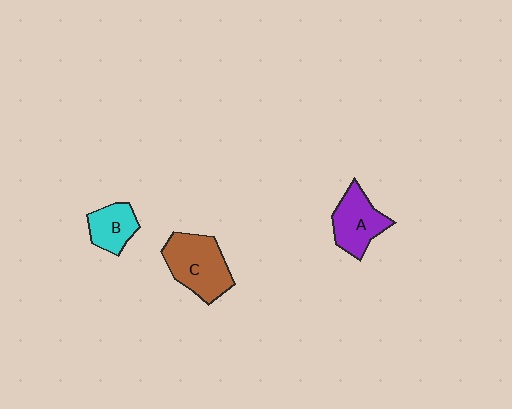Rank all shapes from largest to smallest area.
From largest to smallest: C (brown), A (purple), B (cyan).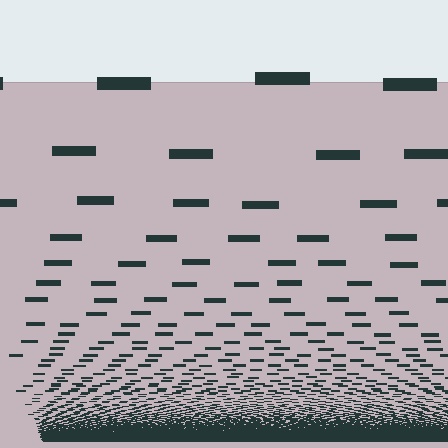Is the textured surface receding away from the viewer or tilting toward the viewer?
The surface appears to tilt toward the viewer. Texture elements get larger and sparser toward the top.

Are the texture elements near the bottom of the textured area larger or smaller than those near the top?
Smaller. The gradient is inverted — elements near the bottom are smaller and denser.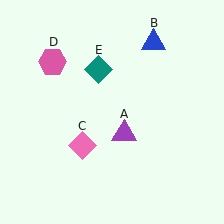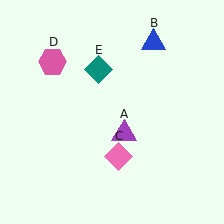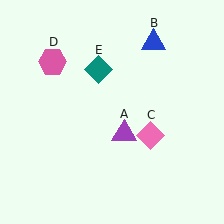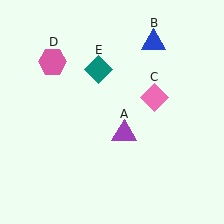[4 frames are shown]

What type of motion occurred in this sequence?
The pink diamond (object C) rotated counterclockwise around the center of the scene.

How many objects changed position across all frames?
1 object changed position: pink diamond (object C).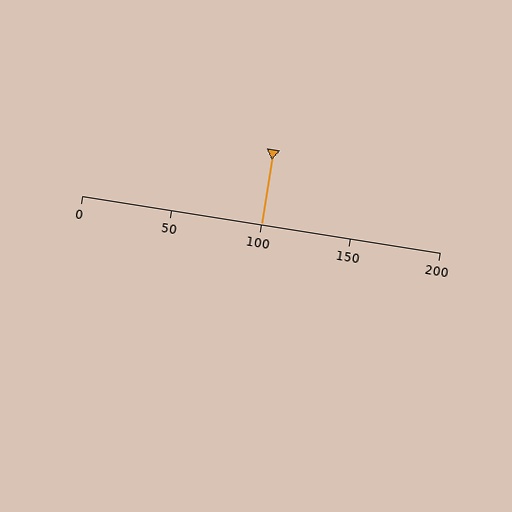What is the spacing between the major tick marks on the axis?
The major ticks are spaced 50 apart.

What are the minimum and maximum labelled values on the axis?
The axis runs from 0 to 200.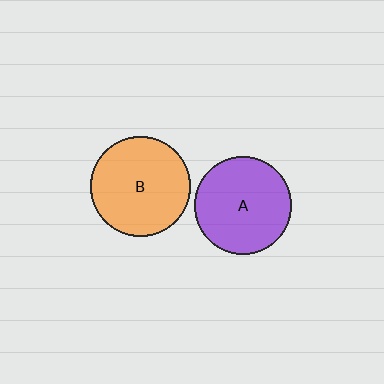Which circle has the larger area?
Circle B (orange).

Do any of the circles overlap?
No, none of the circles overlap.